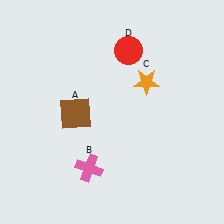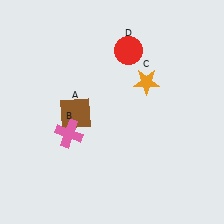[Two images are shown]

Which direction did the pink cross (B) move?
The pink cross (B) moved up.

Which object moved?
The pink cross (B) moved up.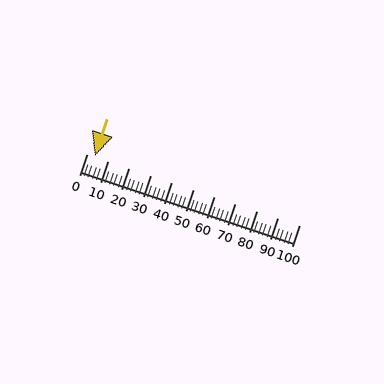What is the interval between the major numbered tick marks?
The major tick marks are spaced 10 units apart.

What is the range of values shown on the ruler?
The ruler shows values from 0 to 100.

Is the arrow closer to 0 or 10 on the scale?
The arrow is closer to 0.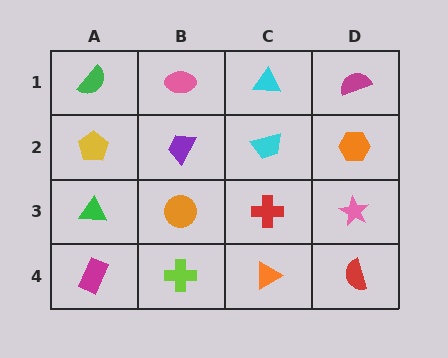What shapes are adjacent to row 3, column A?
A yellow pentagon (row 2, column A), a magenta rectangle (row 4, column A), an orange circle (row 3, column B).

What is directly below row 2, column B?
An orange circle.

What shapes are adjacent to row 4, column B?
An orange circle (row 3, column B), a magenta rectangle (row 4, column A), an orange triangle (row 4, column C).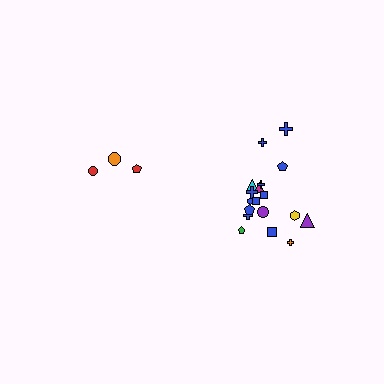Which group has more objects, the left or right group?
The right group.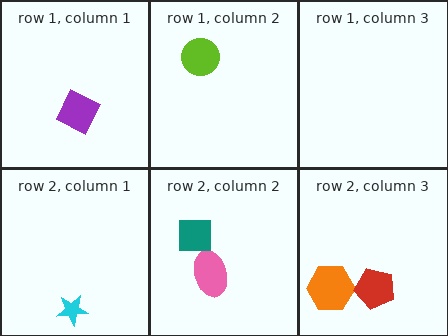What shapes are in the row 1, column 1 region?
The purple diamond.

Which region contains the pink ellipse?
The row 2, column 2 region.